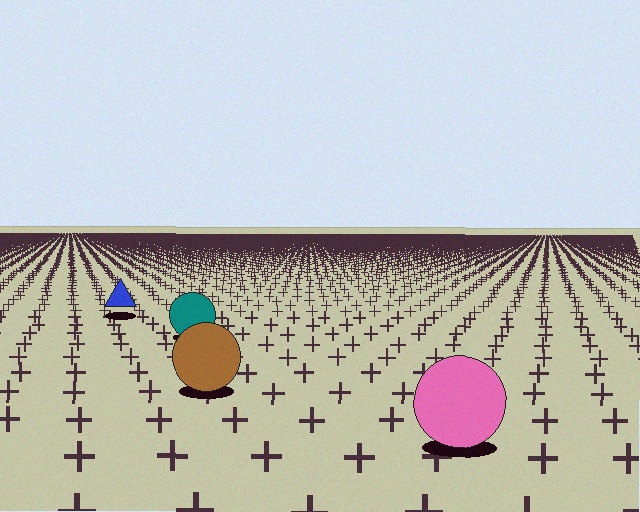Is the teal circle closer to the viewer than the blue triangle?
Yes. The teal circle is closer — you can tell from the texture gradient: the ground texture is coarser near it.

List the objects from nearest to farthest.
From nearest to farthest: the pink circle, the brown circle, the teal circle, the blue triangle.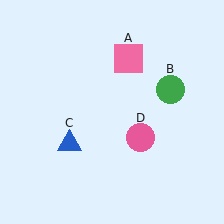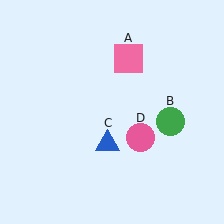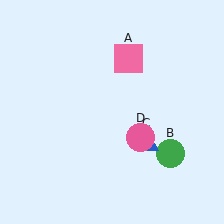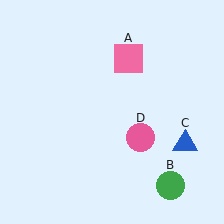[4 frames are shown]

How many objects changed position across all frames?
2 objects changed position: green circle (object B), blue triangle (object C).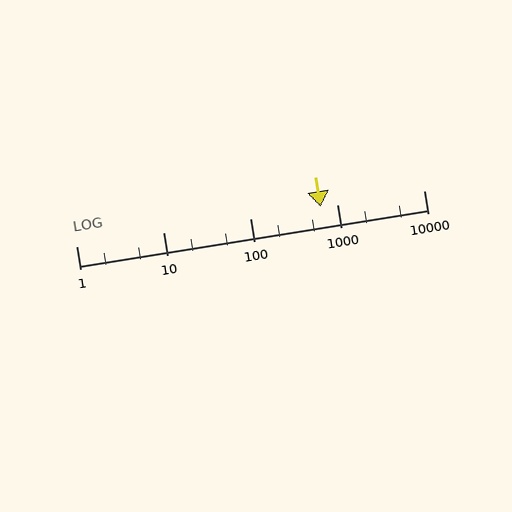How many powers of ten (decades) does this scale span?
The scale spans 4 decades, from 1 to 10000.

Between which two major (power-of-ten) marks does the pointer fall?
The pointer is between 100 and 1000.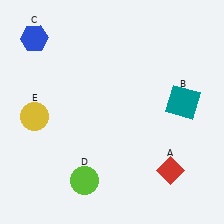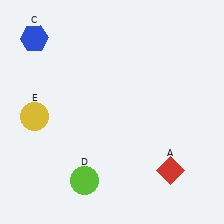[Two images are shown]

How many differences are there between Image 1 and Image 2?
There is 1 difference between the two images.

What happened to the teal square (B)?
The teal square (B) was removed in Image 2. It was in the top-right area of Image 1.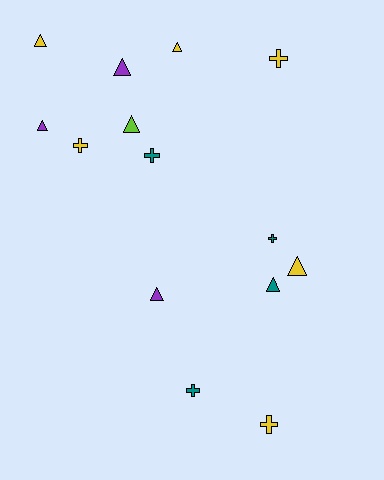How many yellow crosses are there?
There are 3 yellow crosses.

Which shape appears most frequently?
Triangle, with 8 objects.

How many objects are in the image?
There are 14 objects.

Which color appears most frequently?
Yellow, with 6 objects.